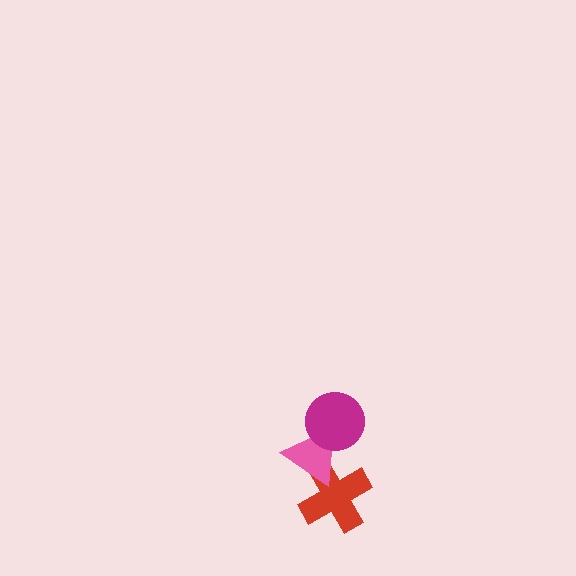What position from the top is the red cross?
The red cross is 3rd from the top.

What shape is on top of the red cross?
The pink triangle is on top of the red cross.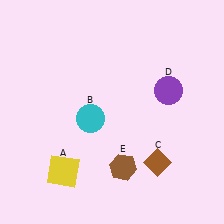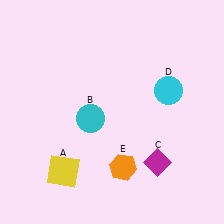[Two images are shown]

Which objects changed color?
C changed from brown to magenta. D changed from purple to cyan. E changed from brown to orange.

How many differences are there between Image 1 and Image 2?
There are 3 differences between the two images.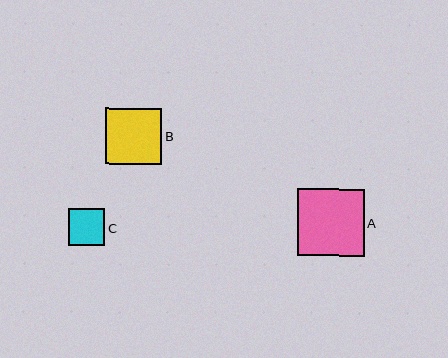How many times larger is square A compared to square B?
Square A is approximately 1.2 times the size of square B.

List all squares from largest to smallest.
From largest to smallest: A, B, C.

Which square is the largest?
Square A is the largest with a size of approximately 67 pixels.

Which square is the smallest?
Square C is the smallest with a size of approximately 36 pixels.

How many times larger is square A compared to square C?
Square A is approximately 1.8 times the size of square C.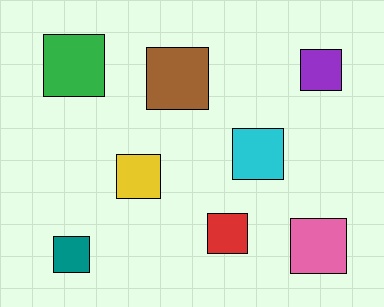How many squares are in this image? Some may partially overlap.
There are 8 squares.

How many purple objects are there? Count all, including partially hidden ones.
There is 1 purple object.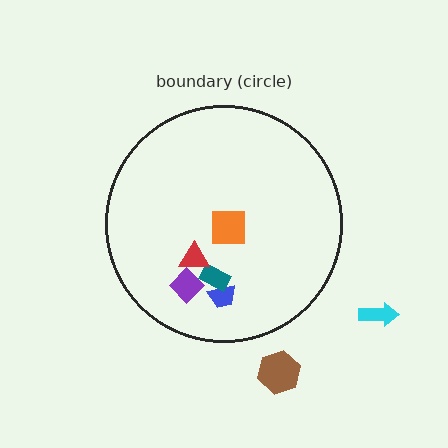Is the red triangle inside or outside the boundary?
Inside.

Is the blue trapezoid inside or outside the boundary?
Inside.